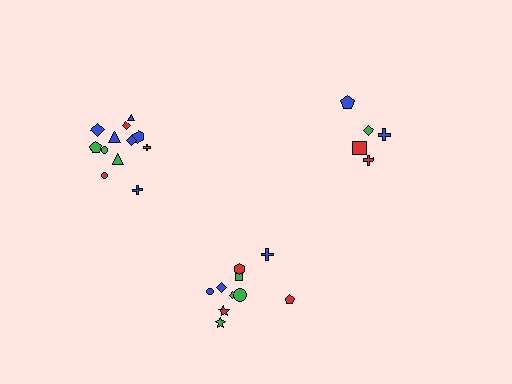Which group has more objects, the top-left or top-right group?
The top-left group.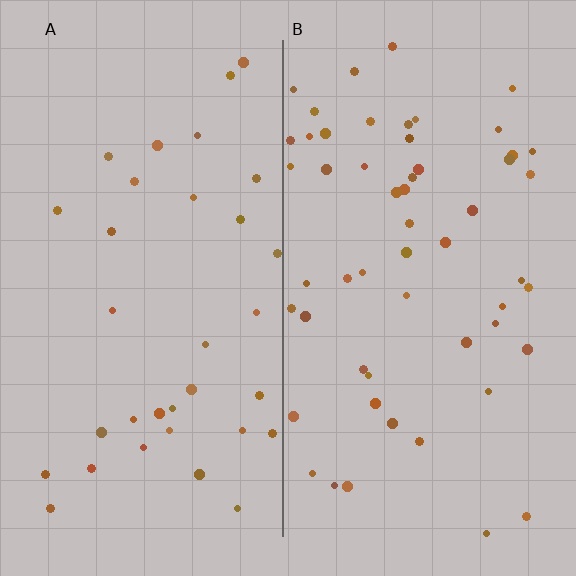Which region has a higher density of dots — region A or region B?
B (the right).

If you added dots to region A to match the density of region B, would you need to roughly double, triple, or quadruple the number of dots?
Approximately double.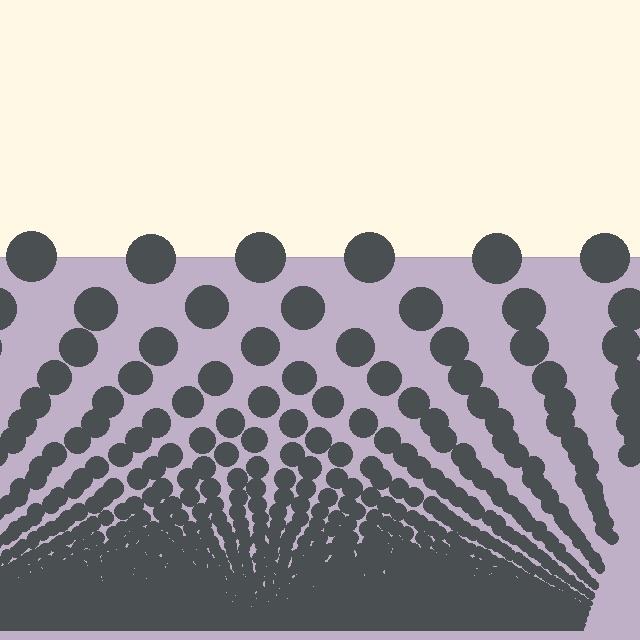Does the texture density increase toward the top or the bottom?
Density increases toward the bottom.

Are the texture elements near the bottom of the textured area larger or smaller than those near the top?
Smaller. The gradient is inverted — elements near the bottom are smaller and denser.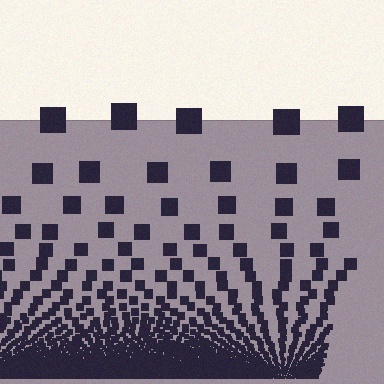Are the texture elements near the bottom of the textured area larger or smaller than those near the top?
Smaller. The gradient is inverted — elements near the bottom are smaller and denser.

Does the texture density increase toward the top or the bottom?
Density increases toward the bottom.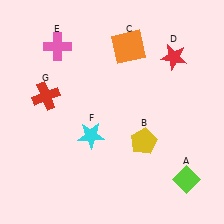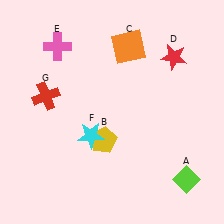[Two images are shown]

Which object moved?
The yellow pentagon (B) moved left.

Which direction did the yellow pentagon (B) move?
The yellow pentagon (B) moved left.